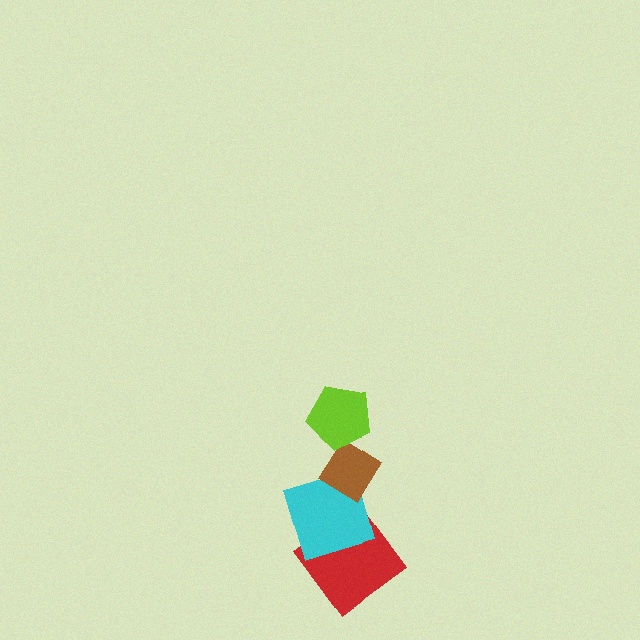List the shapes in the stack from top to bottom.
From top to bottom: the lime pentagon, the brown diamond, the cyan square, the red diamond.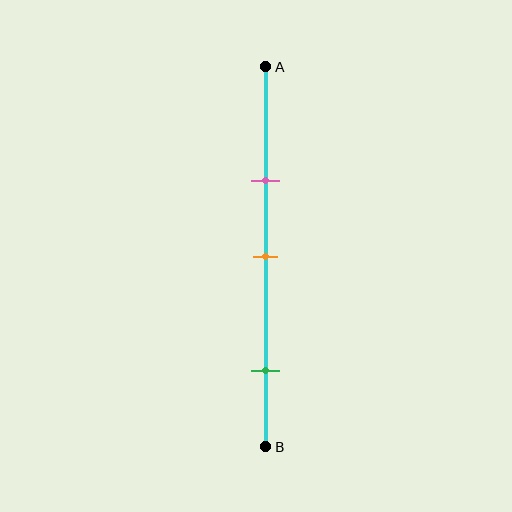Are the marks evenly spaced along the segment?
No, the marks are not evenly spaced.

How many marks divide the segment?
There are 3 marks dividing the segment.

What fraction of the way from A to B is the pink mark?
The pink mark is approximately 30% (0.3) of the way from A to B.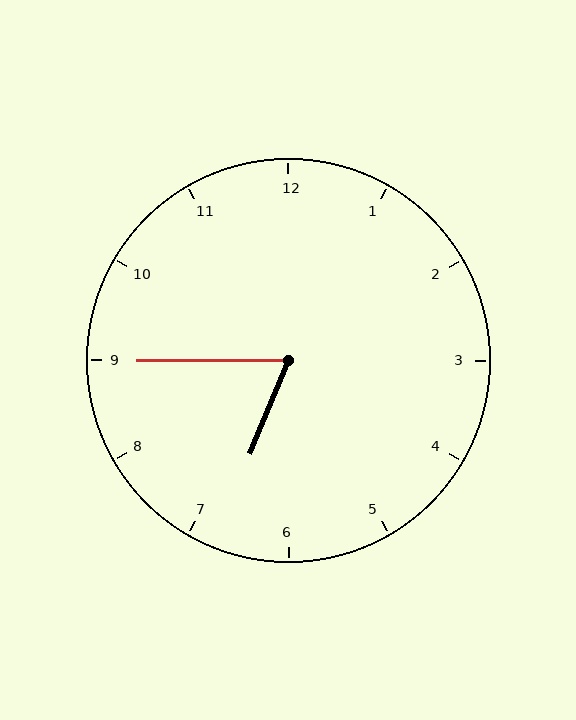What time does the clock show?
6:45.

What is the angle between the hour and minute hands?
Approximately 68 degrees.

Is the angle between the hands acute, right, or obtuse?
It is acute.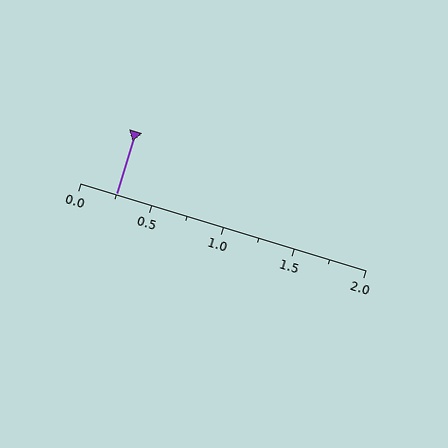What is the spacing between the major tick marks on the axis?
The major ticks are spaced 0.5 apart.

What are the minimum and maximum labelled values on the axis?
The axis runs from 0.0 to 2.0.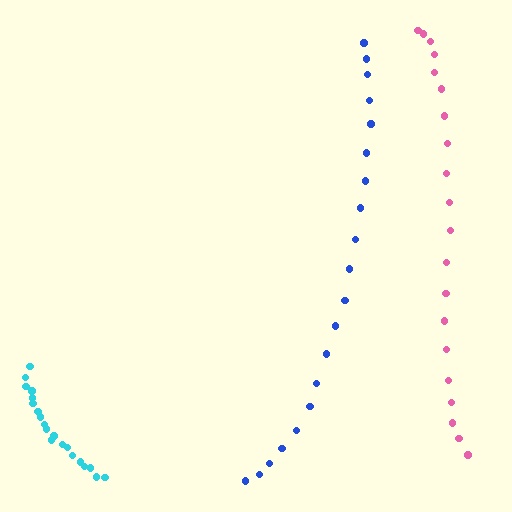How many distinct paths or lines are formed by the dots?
There are 3 distinct paths.